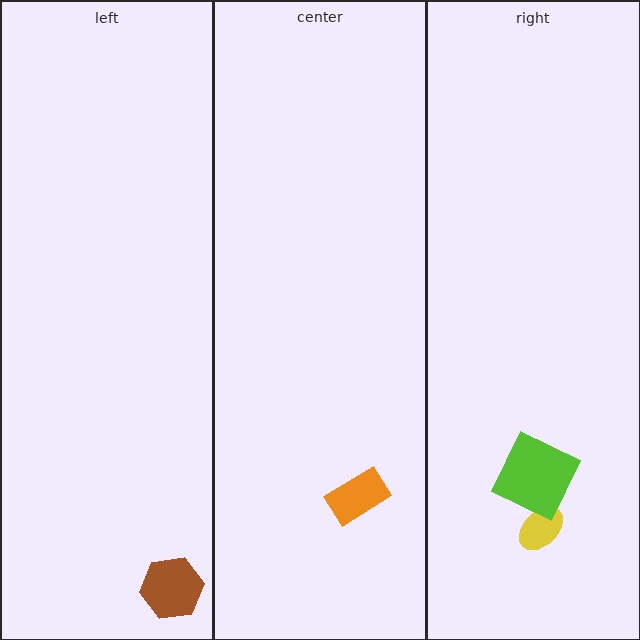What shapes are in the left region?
The brown hexagon.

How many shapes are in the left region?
1.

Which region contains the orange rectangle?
The center region.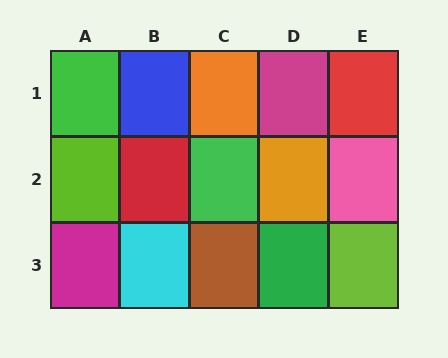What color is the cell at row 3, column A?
Magenta.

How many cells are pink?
1 cell is pink.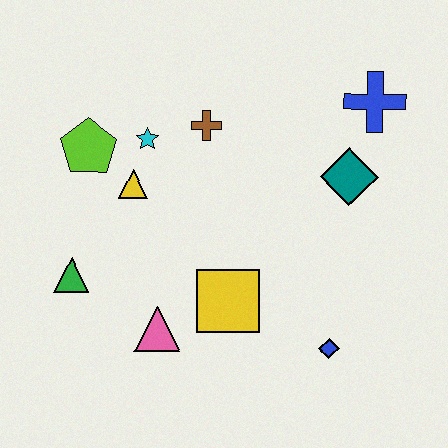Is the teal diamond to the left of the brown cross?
No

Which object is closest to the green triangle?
The pink triangle is closest to the green triangle.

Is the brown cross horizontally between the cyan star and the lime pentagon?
No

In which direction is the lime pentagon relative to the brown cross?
The lime pentagon is to the left of the brown cross.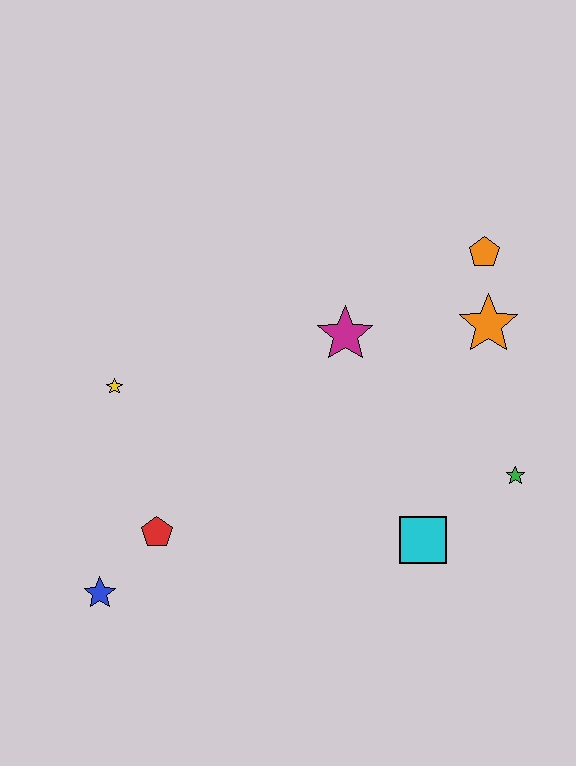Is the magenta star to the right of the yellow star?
Yes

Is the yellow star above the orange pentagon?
No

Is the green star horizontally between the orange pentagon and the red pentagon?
No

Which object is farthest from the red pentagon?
The orange pentagon is farthest from the red pentagon.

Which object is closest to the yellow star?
The red pentagon is closest to the yellow star.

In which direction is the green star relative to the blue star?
The green star is to the right of the blue star.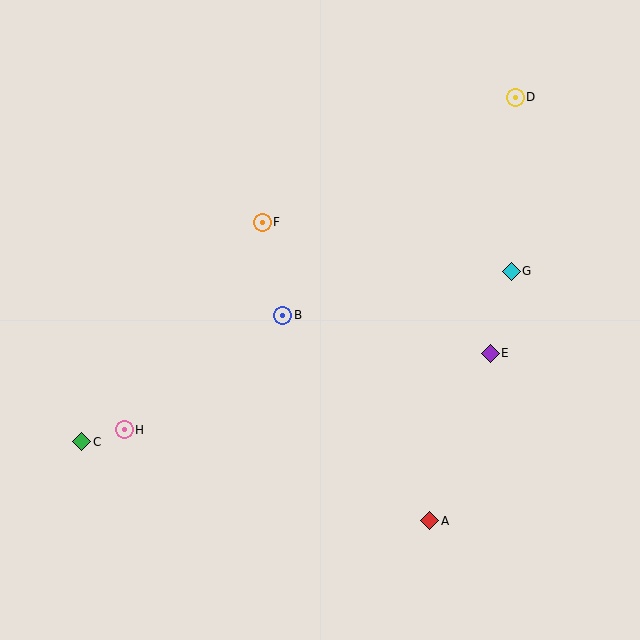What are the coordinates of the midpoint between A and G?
The midpoint between A and G is at (470, 396).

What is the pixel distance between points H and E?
The distance between H and E is 374 pixels.